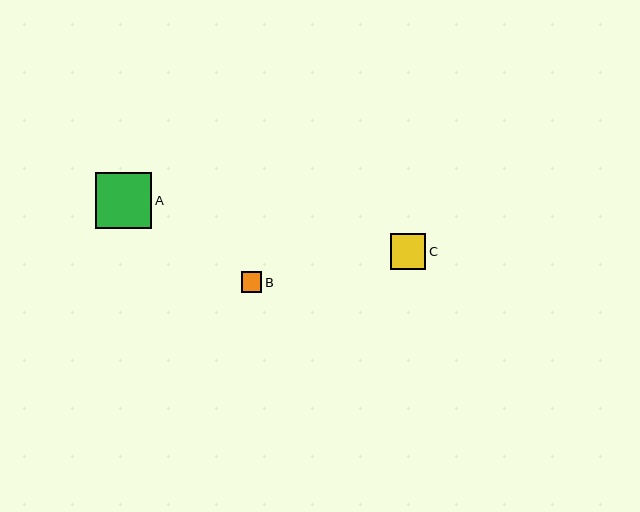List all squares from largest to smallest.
From largest to smallest: A, C, B.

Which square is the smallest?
Square B is the smallest with a size of approximately 21 pixels.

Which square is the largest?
Square A is the largest with a size of approximately 56 pixels.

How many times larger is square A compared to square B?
Square A is approximately 2.7 times the size of square B.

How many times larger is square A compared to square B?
Square A is approximately 2.7 times the size of square B.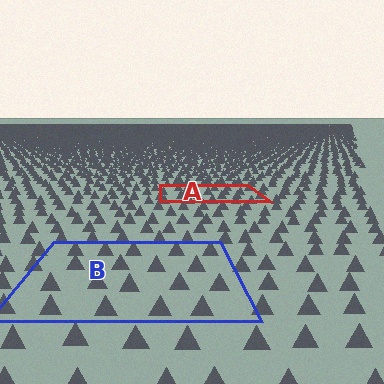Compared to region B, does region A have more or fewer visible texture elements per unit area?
Region A has more texture elements per unit area — they are packed more densely because it is farther away.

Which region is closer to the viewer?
Region B is closer. The texture elements there are larger and more spread out.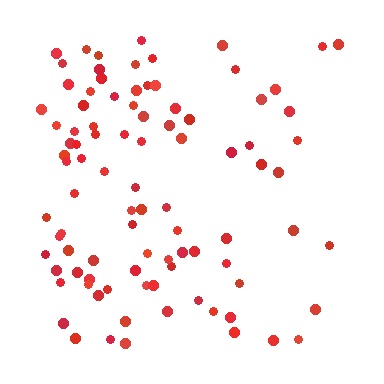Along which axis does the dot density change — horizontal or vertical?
Horizontal.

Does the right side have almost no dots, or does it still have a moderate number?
Still a moderate number, just noticeably fewer than the left.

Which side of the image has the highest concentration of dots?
The left.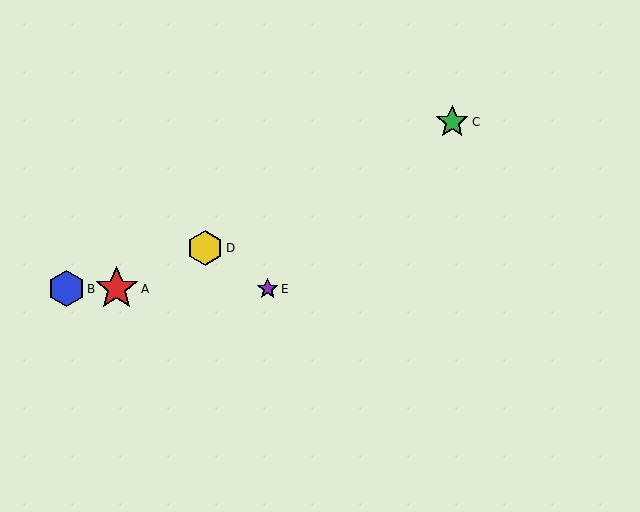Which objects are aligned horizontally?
Objects A, B, E are aligned horizontally.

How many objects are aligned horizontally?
3 objects (A, B, E) are aligned horizontally.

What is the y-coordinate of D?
Object D is at y≈248.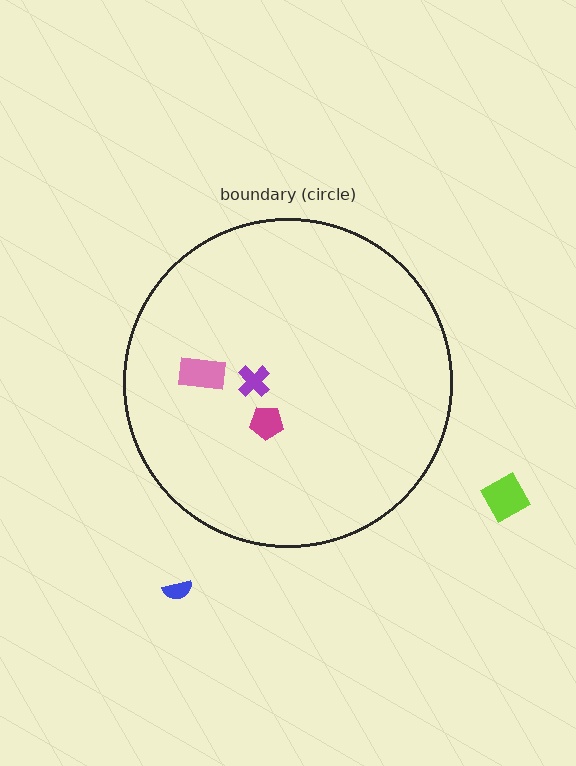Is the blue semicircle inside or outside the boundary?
Outside.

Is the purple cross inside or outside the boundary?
Inside.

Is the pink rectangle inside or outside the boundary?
Inside.